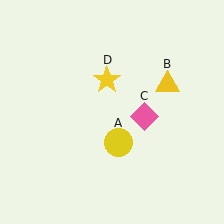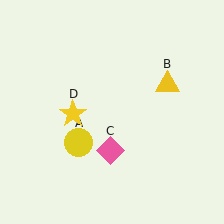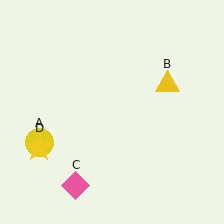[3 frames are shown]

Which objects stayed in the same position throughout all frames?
Yellow triangle (object B) remained stationary.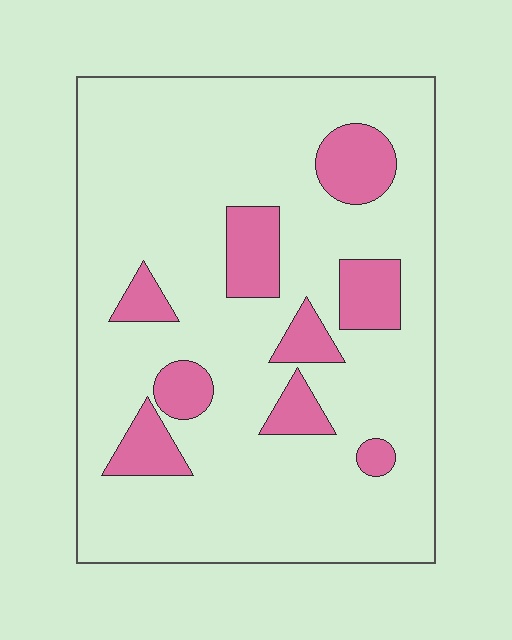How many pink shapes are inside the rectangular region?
9.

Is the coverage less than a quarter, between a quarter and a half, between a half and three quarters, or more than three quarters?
Less than a quarter.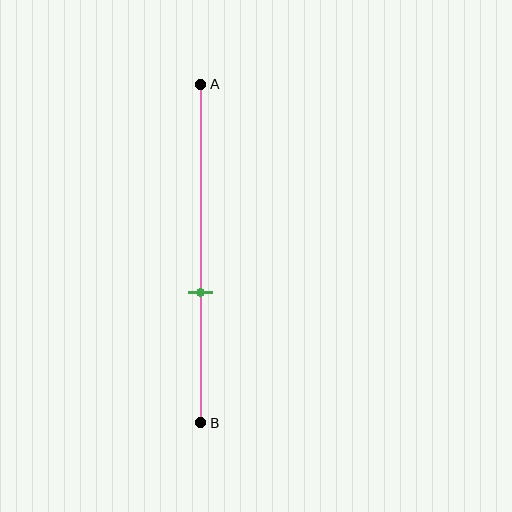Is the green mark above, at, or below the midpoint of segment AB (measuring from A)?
The green mark is below the midpoint of segment AB.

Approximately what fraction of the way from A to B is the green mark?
The green mark is approximately 60% of the way from A to B.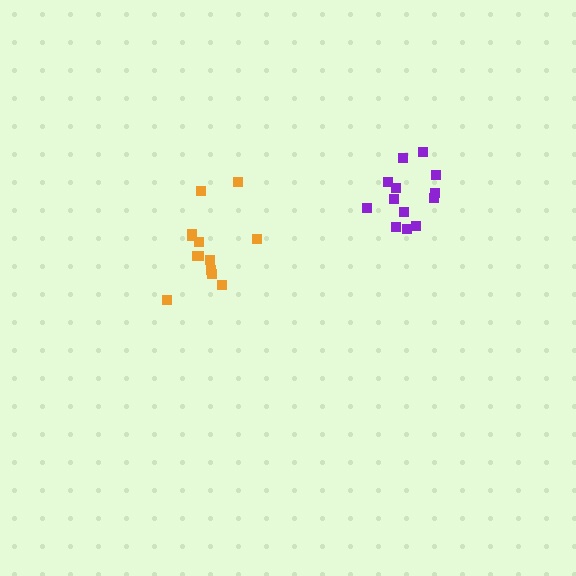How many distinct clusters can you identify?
There are 2 distinct clusters.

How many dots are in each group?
Group 1: 13 dots, Group 2: 13 dots (26 total).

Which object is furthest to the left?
The orange cluster is leftmost.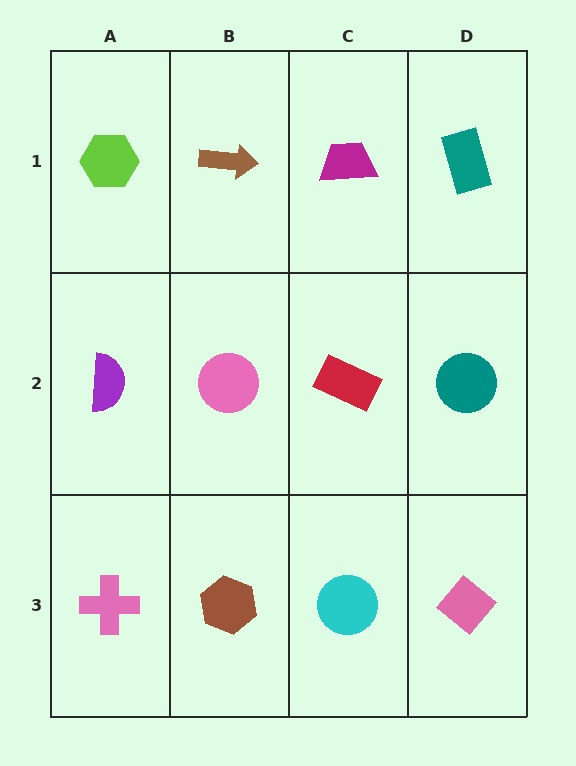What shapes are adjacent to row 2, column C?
A magenta trapezoid (row 1, column C), a cyan circle (row 3, column C), a pink circle (row 2, column B), a teal circle (row 2, column D).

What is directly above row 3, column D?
A teal circle.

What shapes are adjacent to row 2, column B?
A brown arrow (row 1, column B), a brown hexagon (row 3, column B), a purple semicircle (row 2, column A), a red rectangle (row 2, column C).